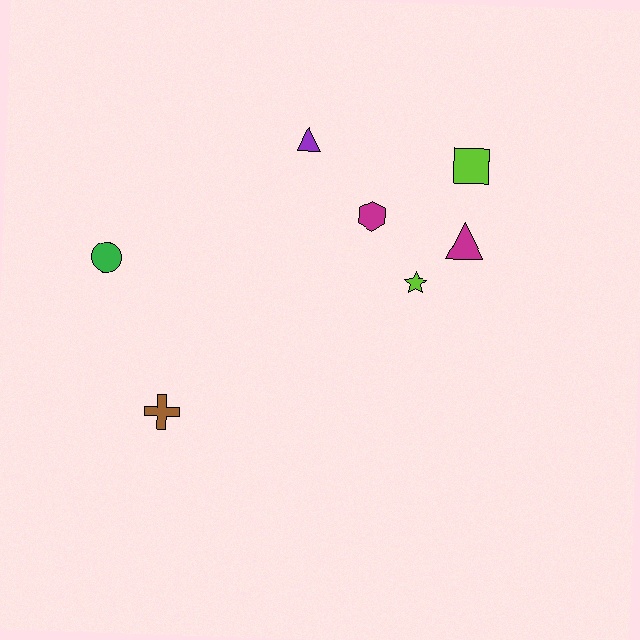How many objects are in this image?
There are 7 objects.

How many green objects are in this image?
There is 1 green object.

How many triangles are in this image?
There are 2 triangles.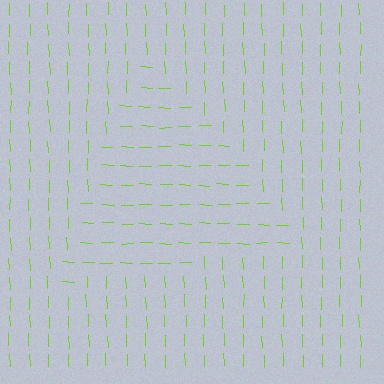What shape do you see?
I see a triangle.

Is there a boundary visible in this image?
Yes, there is a texture boundary formed by a change in line orientation.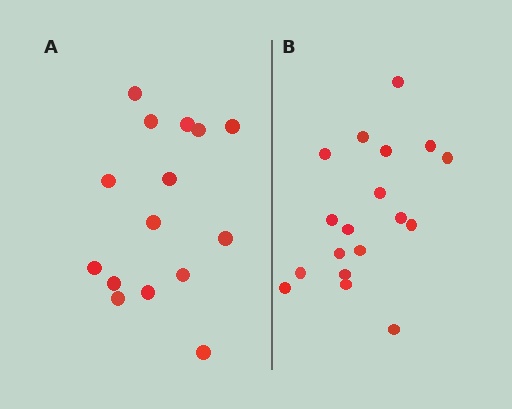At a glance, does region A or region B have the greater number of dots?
Region B (the right region) has more dots.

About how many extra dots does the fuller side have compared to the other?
Region B has just a few more — roughly 2 or 3 more dots than region A.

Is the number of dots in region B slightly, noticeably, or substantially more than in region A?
Region B has only slightly more — the two regions are fairly close. The ratio is roughly 1.2 to 1.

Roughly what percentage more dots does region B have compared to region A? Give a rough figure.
About 20% more.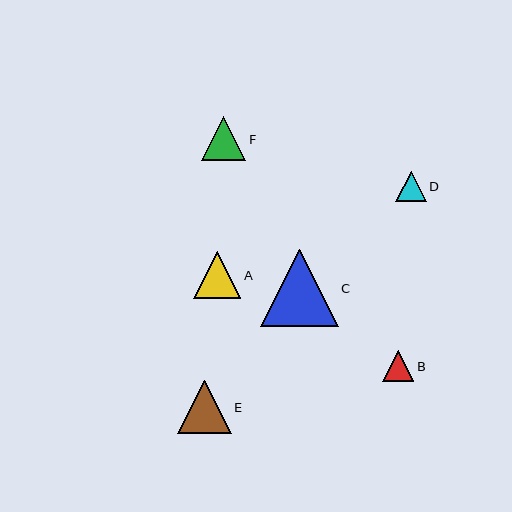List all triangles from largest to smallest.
From largest to smallest: C, E, A, F, B, D.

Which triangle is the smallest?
Triangle D is the smallest with a size of approximately 30 pixels.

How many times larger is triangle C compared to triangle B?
Triangle C is approximately 2.5 times the size of triangle B.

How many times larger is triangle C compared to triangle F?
Triangle C is approximately 1.8 times the size of triangle F.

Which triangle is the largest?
Triangle C is the largest with a size of approximately 77 pixels.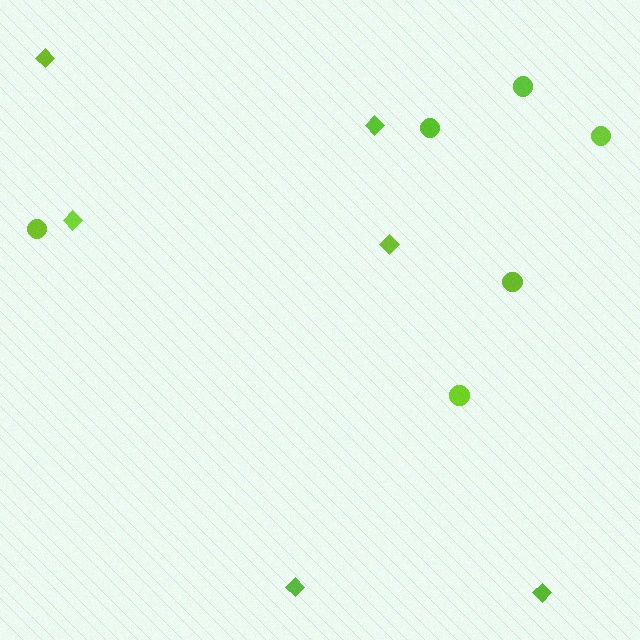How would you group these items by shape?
There are 2 groups: one group of diamonds (6) and one group of circles (6).